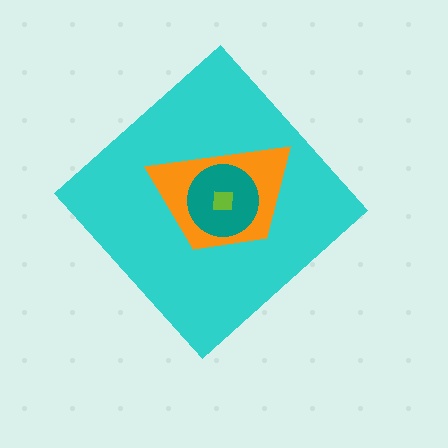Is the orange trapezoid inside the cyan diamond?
Yes.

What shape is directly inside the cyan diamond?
The orange trapezoid.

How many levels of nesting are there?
4.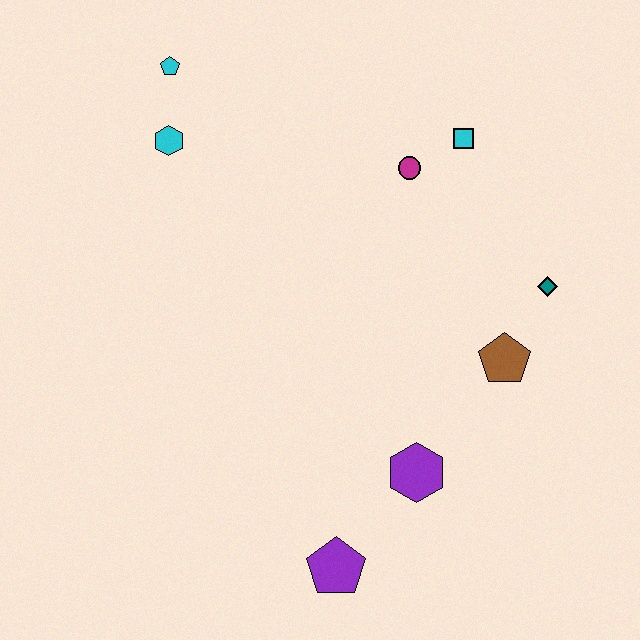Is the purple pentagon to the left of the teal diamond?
Yes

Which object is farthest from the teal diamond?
The cyan pentagon is farthest from the teal diamond.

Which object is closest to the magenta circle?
The cyan square is closest to the magenta circle.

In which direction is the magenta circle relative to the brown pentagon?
The magenta circle is above the brown pentagon.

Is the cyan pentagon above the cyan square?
Yes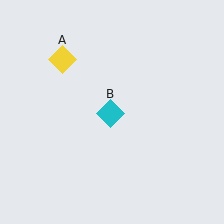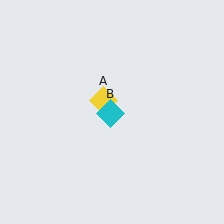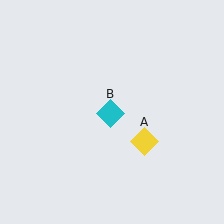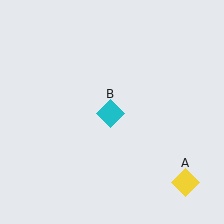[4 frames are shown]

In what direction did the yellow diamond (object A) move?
The yellow diamond (object A) moved down and to the right.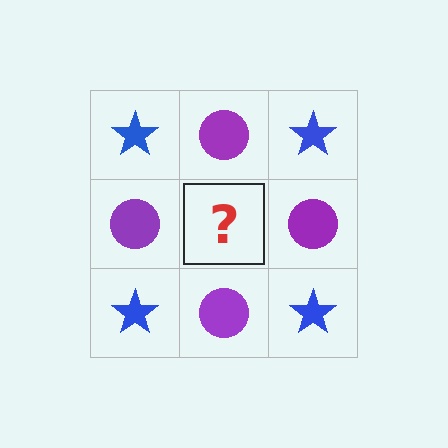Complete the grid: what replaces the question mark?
The question mark should be replaced with a blue star.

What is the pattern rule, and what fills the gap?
The rule is that it alternates blue star and purple circle in a checkerboard pattern. The gap should be filled with a blue star.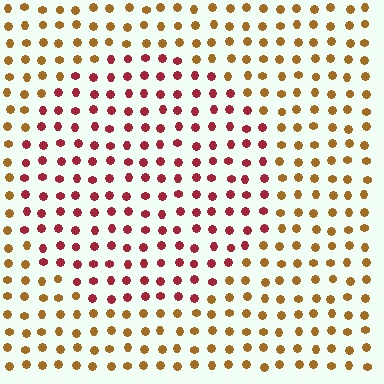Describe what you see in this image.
The image is filled with small brown elements in a uniform arrangement. A circle-shaped region is visible where the elements are tinted to a slightly different hue, forming a subtle color boundary.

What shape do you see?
I see a circle.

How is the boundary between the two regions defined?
The boundary is defined purely by a slight shift in hue (about 46 degrees). Spacing, size, and orientation are identical on both sides.